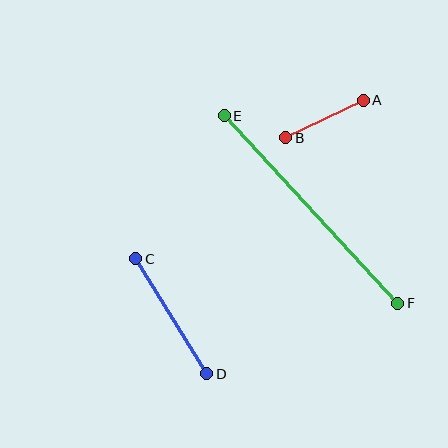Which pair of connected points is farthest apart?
Points E and F are farthest apart.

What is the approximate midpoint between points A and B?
The midpoint is at approximately (324, 119) pixels.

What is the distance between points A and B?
The distance is approximately 86 pixels.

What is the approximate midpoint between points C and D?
The midpoint is at approximately (171, 316) pixels.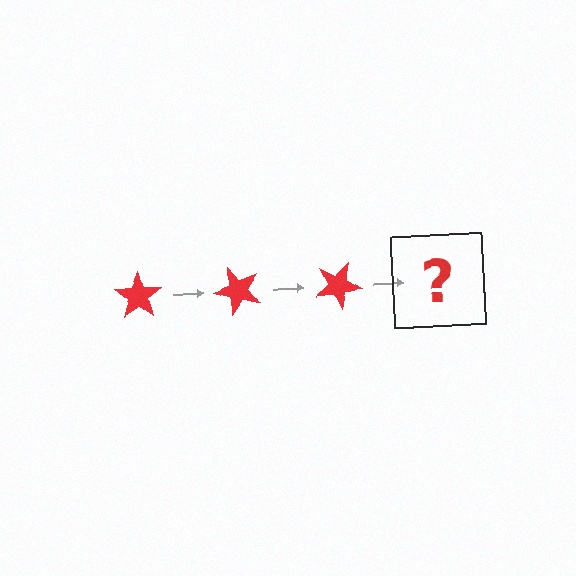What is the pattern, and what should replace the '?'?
The pattern is that the star rotates 50 degrees each step. The '?' should be a red star rotated 150 degrees.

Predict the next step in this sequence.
The next step is a red star rotated 150 degrees.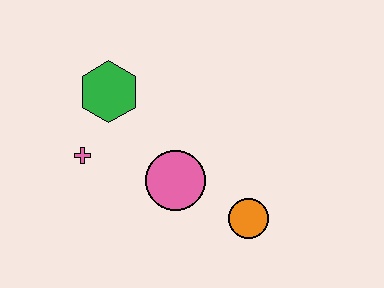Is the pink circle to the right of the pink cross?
Yes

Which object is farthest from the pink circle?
The green hexagon is farthest from the pink circle.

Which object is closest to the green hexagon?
The pink cross is closest to the green hexagon.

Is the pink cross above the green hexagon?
No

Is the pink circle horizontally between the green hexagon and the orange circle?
Yes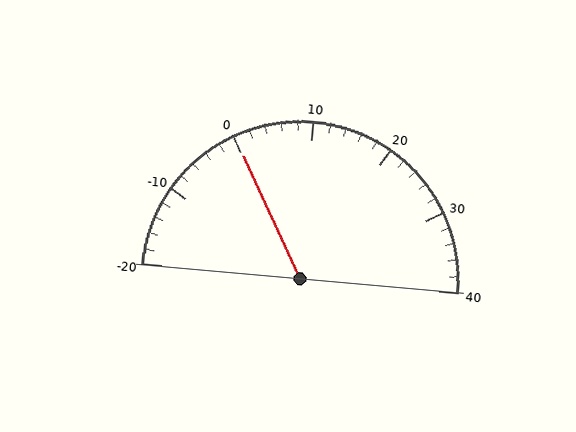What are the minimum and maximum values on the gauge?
The gauge ranges from -20 to 40.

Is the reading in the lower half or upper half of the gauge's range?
The reading is in the lower half of the range (-20 to 40).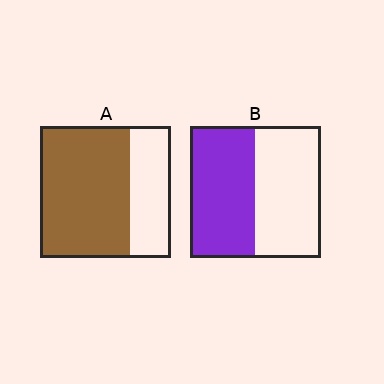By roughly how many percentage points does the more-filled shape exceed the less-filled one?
By roughly 20 percentage points (A over B).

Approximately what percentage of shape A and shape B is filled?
A is approximately 70% and B is approximately 50%.